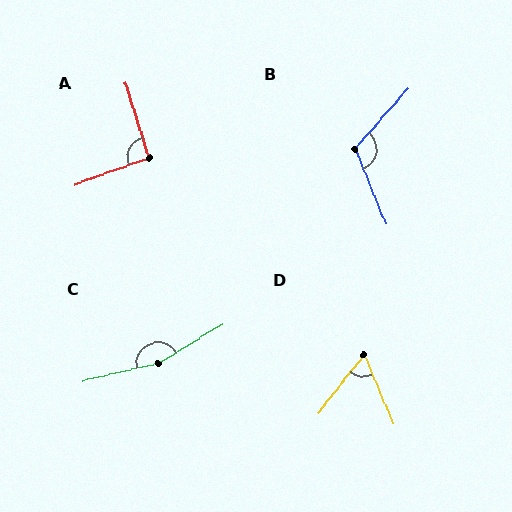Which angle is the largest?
C, at approximately 161 degrees.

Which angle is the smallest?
D, at approximately 61 degrees.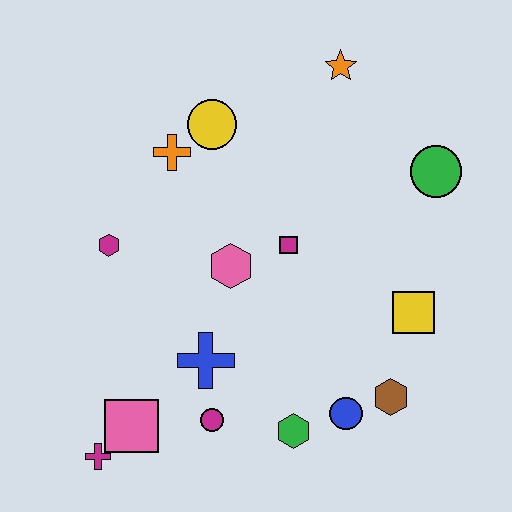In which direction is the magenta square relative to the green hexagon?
The magenta square is above the green hexagon.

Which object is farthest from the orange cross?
The brown hexagon is farthest from the orange cross.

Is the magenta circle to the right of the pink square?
Yes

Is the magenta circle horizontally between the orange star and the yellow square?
No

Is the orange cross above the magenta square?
Yes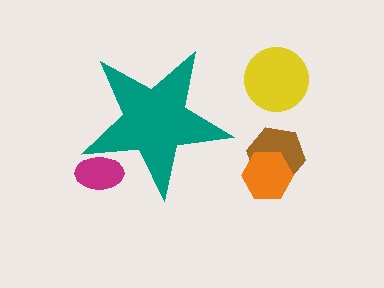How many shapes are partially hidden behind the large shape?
1 shape is partially hidden.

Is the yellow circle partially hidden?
No, the yellow circle is fully visible.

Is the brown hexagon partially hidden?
No, the brown hexagon is fully visible.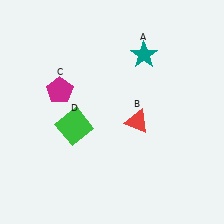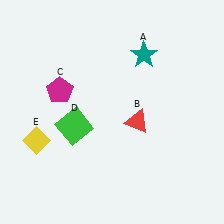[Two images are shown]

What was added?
A yellow diamond (E) was added in Image 2.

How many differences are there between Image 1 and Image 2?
There is 1 difference between the two images.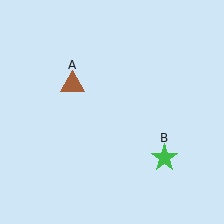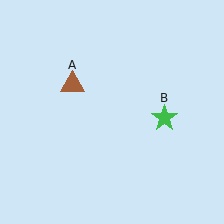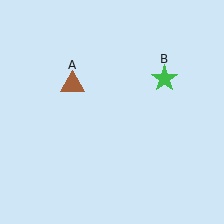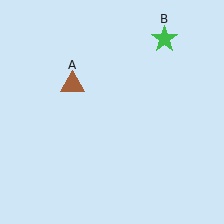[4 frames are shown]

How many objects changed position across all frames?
1 object changed position: green star (object B).